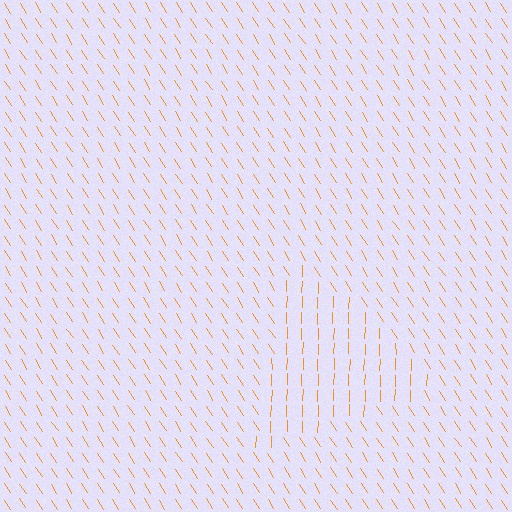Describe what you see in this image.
The image is filled with small orange line segments. A triangle region in the image has lines oriented differently from the surrounding lines, creating a visible texture boundary.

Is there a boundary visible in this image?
Yes, there is a texture boundary formed by a change in line orientation.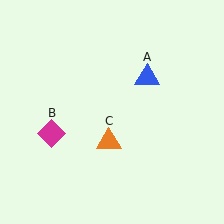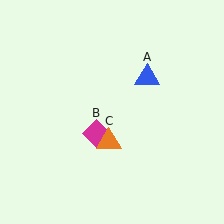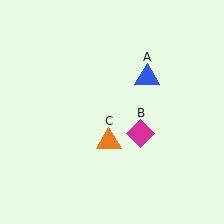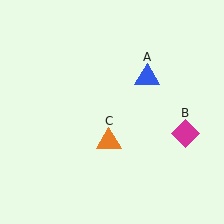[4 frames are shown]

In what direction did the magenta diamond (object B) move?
The magenta diamond (object B) moved right.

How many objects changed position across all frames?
1 object changed position: magenta diamond (object B).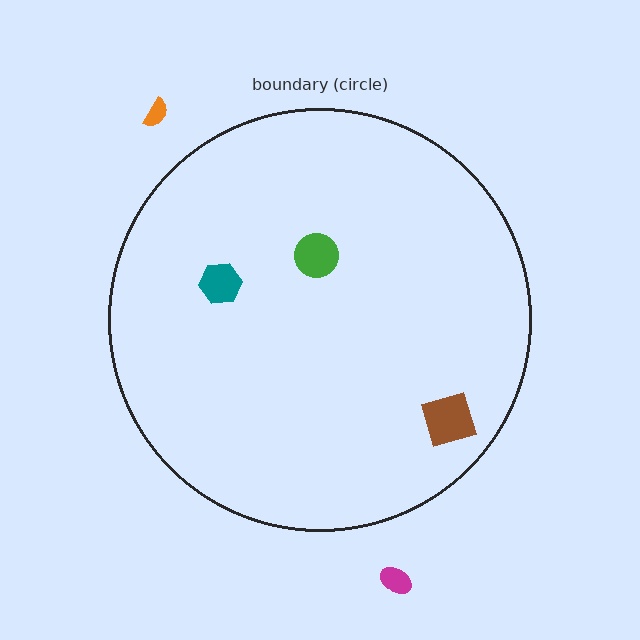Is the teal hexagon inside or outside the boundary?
Inside.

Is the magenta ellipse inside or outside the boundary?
Outside.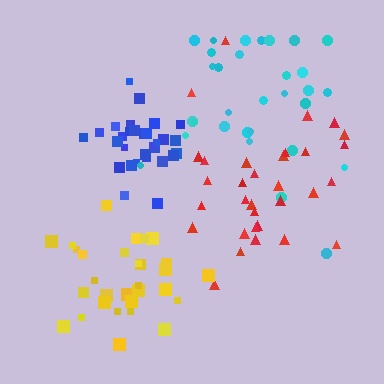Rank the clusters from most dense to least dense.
blue, yellow, red, cyan.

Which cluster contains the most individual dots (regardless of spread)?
Red (32).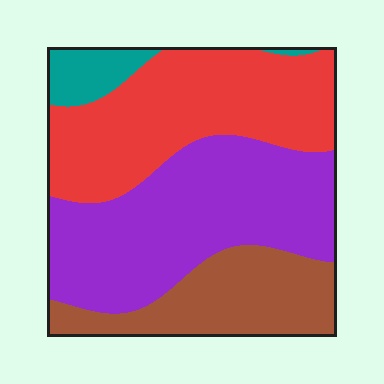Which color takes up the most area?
Purple, at roughly 40%.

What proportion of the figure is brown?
Brown covers about 20% of the figure.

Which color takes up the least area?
Teal, at roughly 5%.